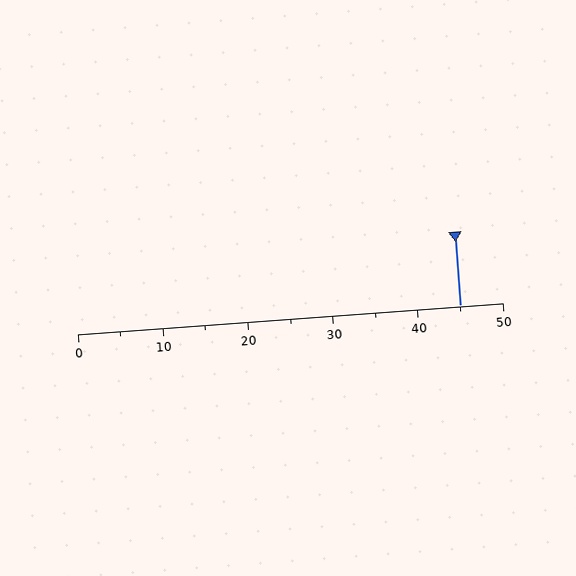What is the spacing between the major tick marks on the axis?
The major ticks are spaced 10 apart.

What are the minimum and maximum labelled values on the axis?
The axis runs from 0 to 50.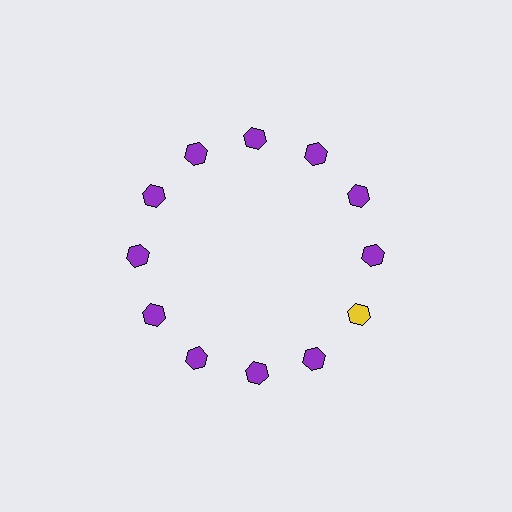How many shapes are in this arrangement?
There are 12 shapes arranged in a ring pattern.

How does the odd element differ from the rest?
It has a different color: yellow instead of purple.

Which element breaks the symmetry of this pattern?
The yellow hexagon at roughly the 4 o'clock position breaks the symmetry. All other shapes are purple hexagons.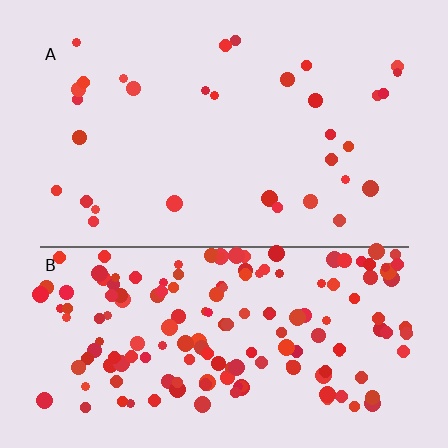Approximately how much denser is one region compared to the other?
Approximately 5.1× — region B over region A.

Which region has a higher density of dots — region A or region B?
B (the bottom).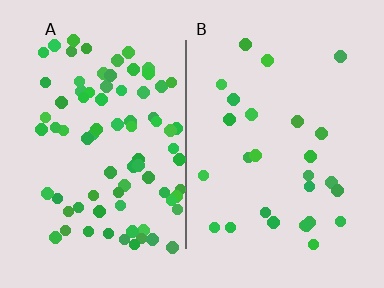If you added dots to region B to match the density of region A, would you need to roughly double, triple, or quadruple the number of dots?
Approximately triple.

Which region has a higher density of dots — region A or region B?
A (the left).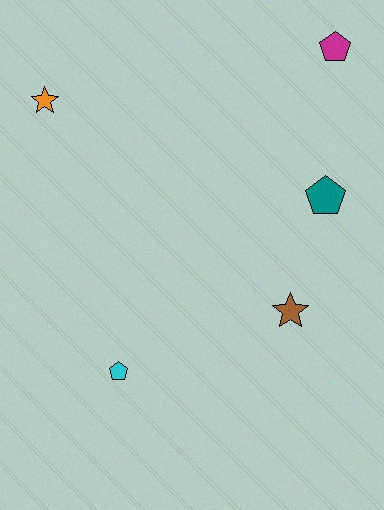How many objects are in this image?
There are 5 objects.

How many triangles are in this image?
There are no triangles.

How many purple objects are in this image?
There are no purple objects.